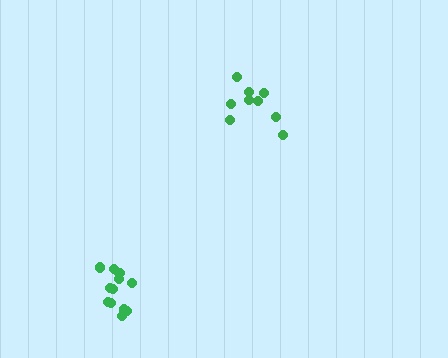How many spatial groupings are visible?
There are 2 spatial groupings.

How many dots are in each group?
Group 1: 12 dots, Group 2: 9 dots (21 total).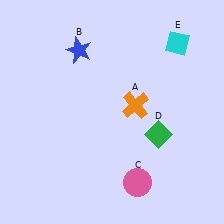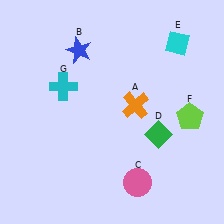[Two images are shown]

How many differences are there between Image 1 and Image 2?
There are 2 differences between the two images.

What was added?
A lime pentagon (F), a cyan cross (G) were added in Image 2.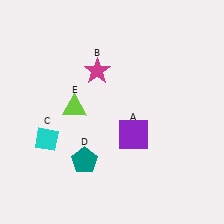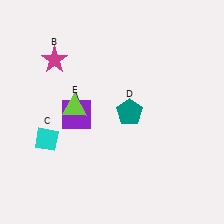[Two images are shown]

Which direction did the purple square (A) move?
The purple square (A) moved left.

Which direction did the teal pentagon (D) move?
The teal pentagon (D) moved up.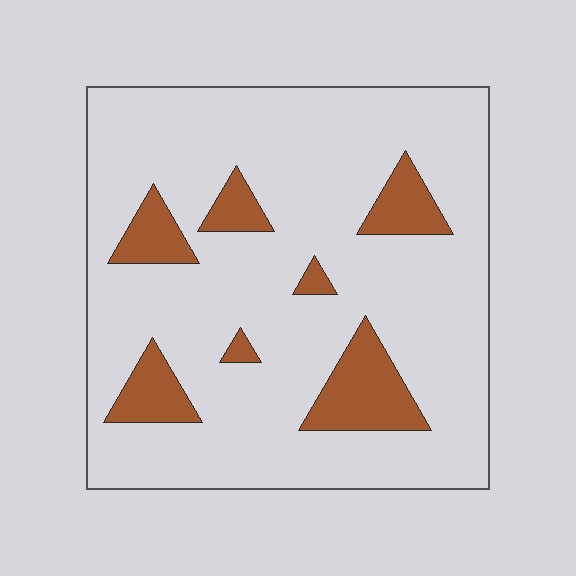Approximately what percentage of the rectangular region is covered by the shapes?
Approximately 15%.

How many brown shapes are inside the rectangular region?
7.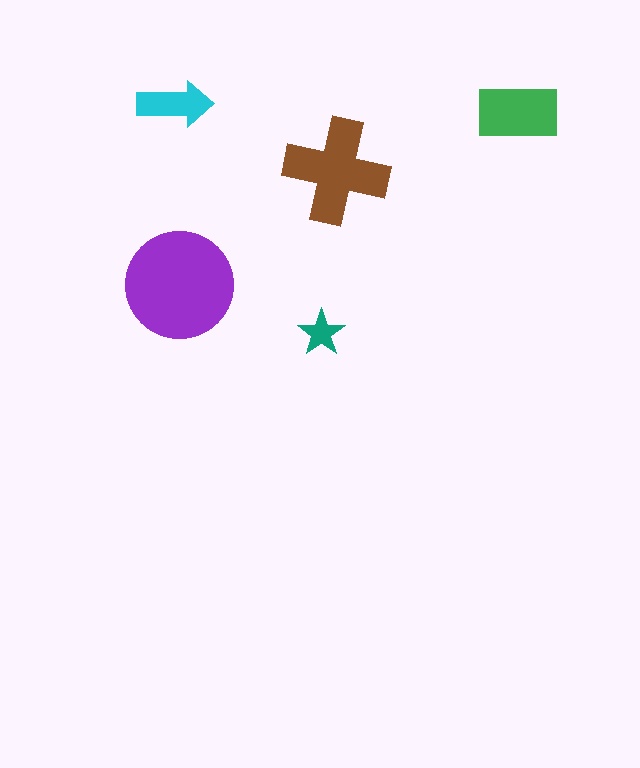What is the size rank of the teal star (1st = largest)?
5th.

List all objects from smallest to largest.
The teal star, the cyan arrow, the green rectangle, the brown cross, the purple circle.